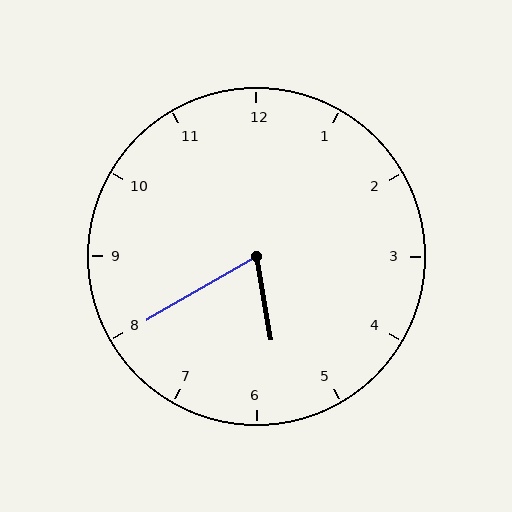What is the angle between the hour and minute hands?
Approximately 70 degrees.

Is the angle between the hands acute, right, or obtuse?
It is acute.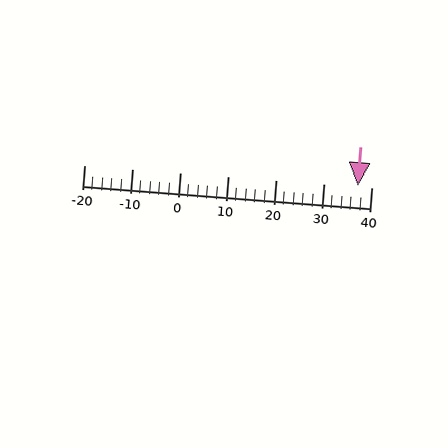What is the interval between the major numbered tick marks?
The major tick marks are spaced 10 units apart.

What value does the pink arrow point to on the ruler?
The pink arrow points to approximately 37.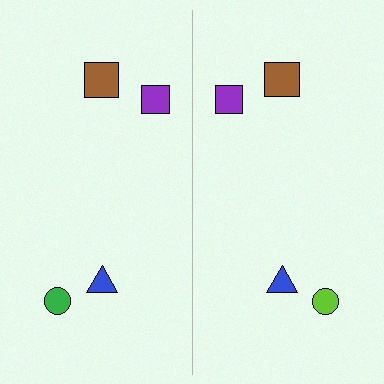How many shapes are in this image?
There are 8 shapes in this image.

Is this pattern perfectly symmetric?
No, the pattern is not perfectly symmetric. The lime circle on the right side breaks the symmetry — its mirror counterpart is green.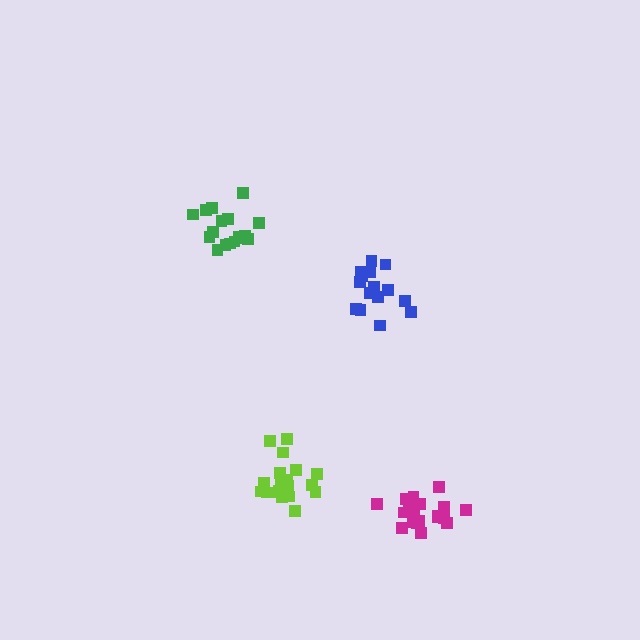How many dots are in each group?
Group 1: 17 dots, Group 2: 16 dots, Group 3: 21 dots, Group 4: 20 dots (74 total).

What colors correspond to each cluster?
The clusters are colored: green, blue, lime, magenta.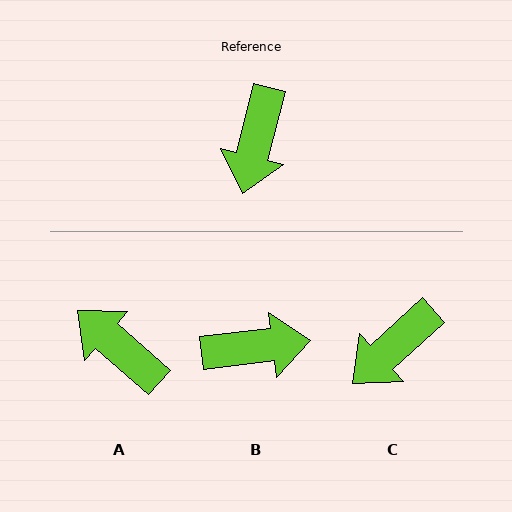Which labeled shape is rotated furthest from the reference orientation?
A, about 117 degrees away.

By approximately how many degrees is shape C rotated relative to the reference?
Approximately 34 degrees clockwise.